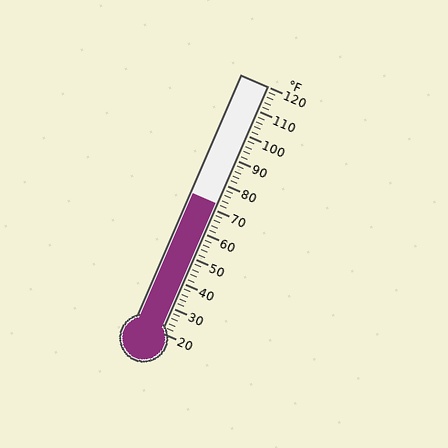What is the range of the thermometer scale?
The thermometer scale ranges from 20°F to 120°F.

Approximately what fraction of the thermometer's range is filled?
The thermometer is filled to approximately 50% of its range.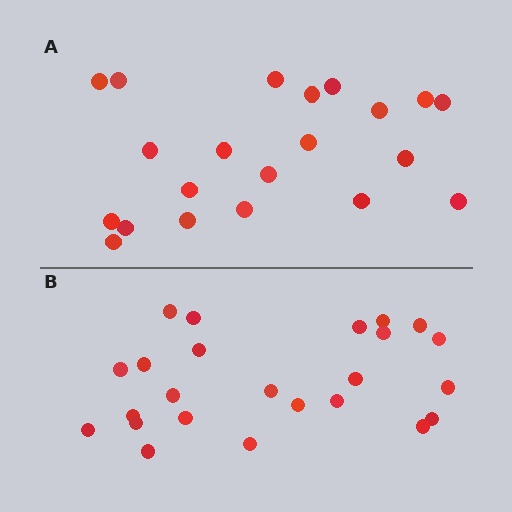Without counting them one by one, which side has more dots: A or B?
Region B (the bottom region) has more dots.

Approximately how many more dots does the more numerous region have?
Region B has just a few more — roughly 2 or 3 more dots than region A.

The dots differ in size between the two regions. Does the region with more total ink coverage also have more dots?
No. Region A has more total ink coverage because its dots are larger, but region B actually contains more individual dots. Total area can be misleading — the number of items is what matters here.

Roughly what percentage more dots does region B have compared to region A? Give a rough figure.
About 15% more.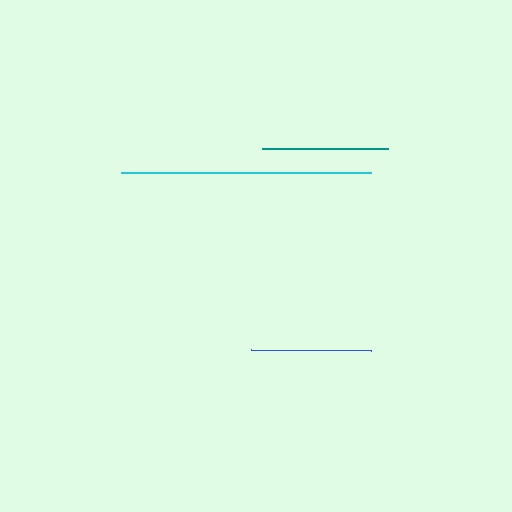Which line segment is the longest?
The cyan line is the longest at approximately 250 pixels.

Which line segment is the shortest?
The blue line is the shortest at approximately 120 pixels.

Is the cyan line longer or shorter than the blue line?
The cyan line is longer than the blue line.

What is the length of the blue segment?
The blue segment is approximately 120 pixels long.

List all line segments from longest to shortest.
From longest to shortest: cyan, teal, blue.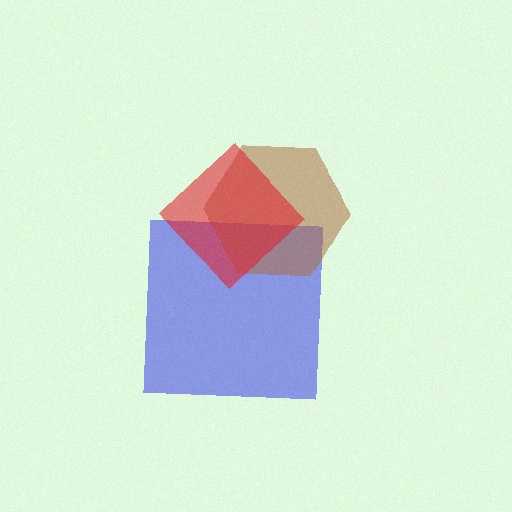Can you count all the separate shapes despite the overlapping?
Yes, there are 3 separate shapes.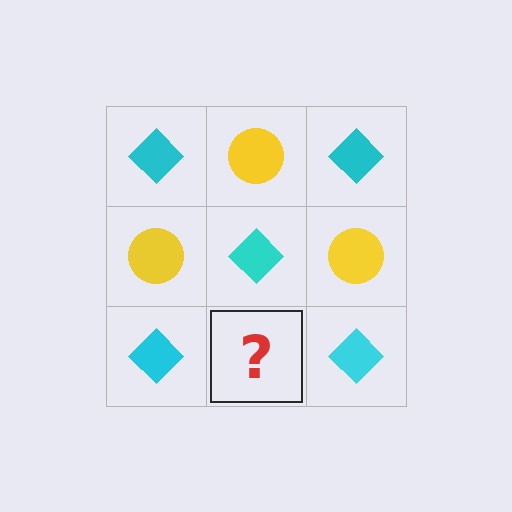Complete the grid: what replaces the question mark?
The question mark should be replaced with a yellow circle.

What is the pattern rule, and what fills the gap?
The rule is that it alternates cyan diamond and yellow circle in a checkerboard pattern. The gap should be filled with a yellow circle.